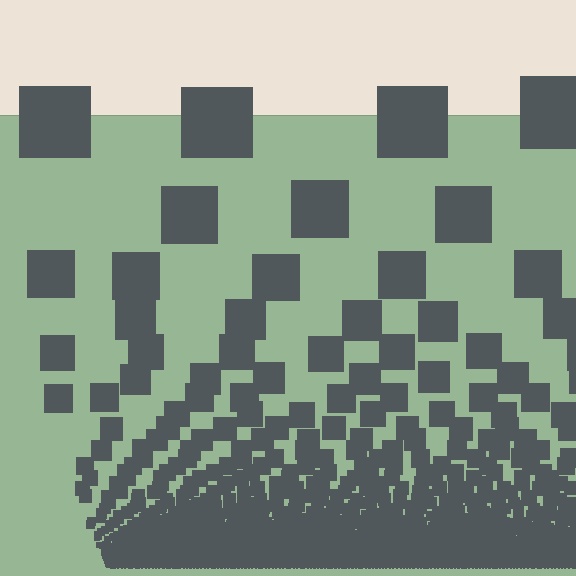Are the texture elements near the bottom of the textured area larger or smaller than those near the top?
Smaller. The gradient is inverted — elements near the bottom are smaller and denser.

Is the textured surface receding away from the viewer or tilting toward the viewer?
The surface appears to tilt toward the viewer. Texture elements get larger and sparser toward the top.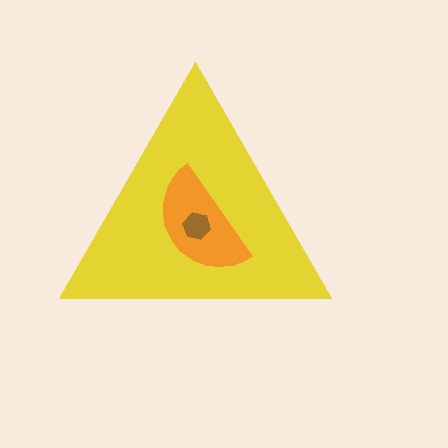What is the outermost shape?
The yellow triangle.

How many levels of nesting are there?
3.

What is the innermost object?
The brown hexagon.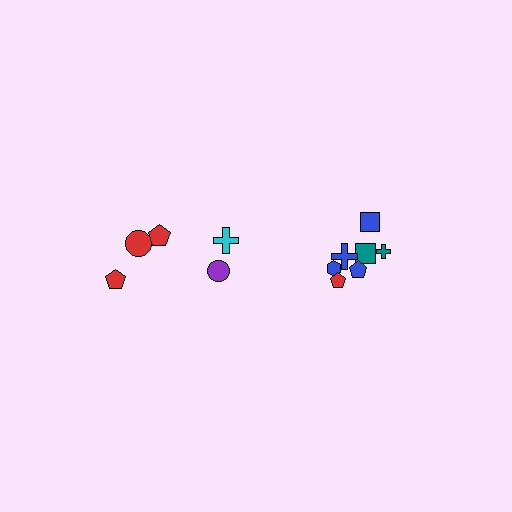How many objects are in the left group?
There are 5 objects.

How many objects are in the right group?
There are 7 objects.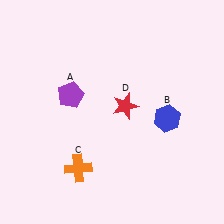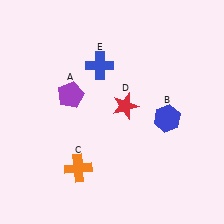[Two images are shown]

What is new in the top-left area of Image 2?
A blue cross (E) was added in the top-left area of Image 2.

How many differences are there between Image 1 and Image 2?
There is 1 difference between the two images.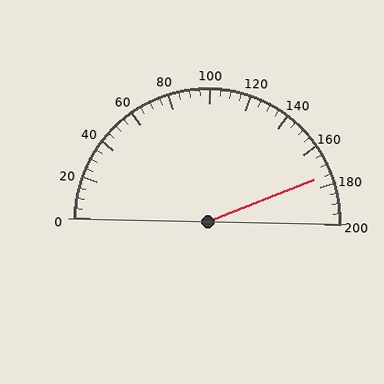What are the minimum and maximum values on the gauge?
The gauge ranges from 0 to 200.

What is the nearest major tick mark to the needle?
The nearest major tick mark is 180.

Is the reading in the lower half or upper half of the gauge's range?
The reading is in the upper half of the range (0 to 200).